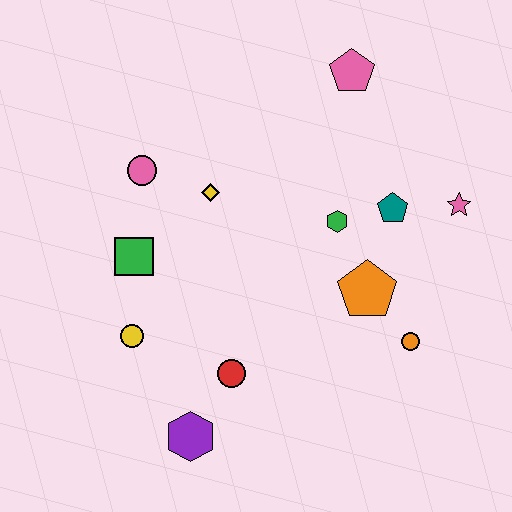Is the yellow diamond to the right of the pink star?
No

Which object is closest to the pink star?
The teal pentagon is closest to the pink star.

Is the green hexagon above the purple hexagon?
Yes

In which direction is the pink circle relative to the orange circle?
The pink circle is to the left of the orange circle.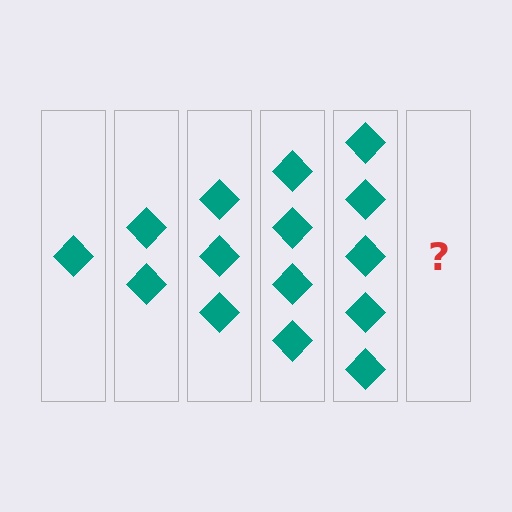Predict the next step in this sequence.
The next step is 6 diamonds.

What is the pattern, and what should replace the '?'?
The pattern is that each step adds one more diamond. The '?' should be 6 diamonds.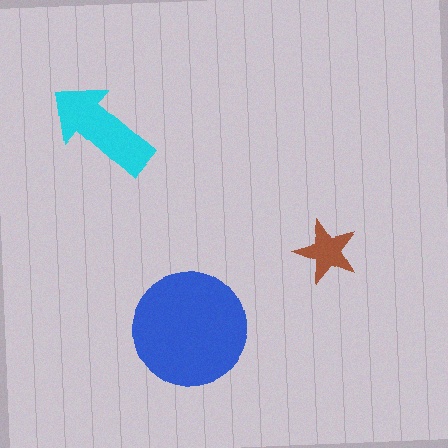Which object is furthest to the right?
The brown star is rightmost.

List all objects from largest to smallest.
The blue circle, the cyan arrow, the brown star.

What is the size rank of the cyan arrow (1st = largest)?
2nd.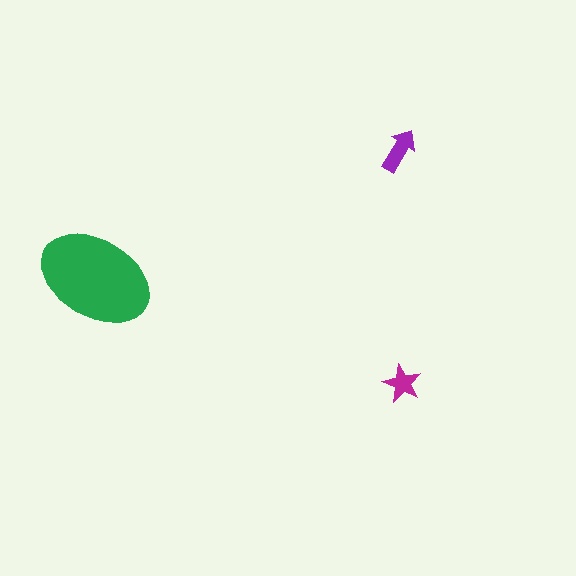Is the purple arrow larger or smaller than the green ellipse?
Smaller.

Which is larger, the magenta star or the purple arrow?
The purple arrow.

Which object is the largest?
The green ellipse.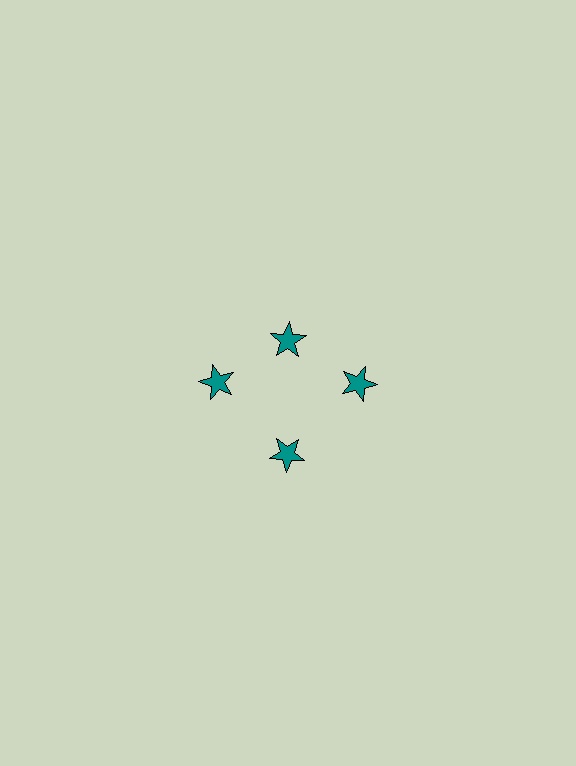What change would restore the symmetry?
The symmetry would be restored by moving it outward, back onto the ring so that all 4 stars sit at equal angles and equal distance from the center.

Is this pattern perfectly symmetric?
No. The 4 teal stars are arranged in a ring, but one element near the 12 o'clock position is pulled inward toward the center, breaking the 4-fold rotational symmetry.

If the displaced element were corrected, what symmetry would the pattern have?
It would have 4-fold rotational symmetry — the pattern would map onto itself every 90 degrees.